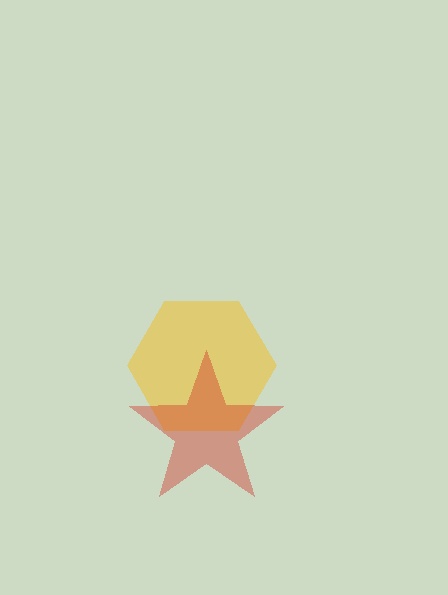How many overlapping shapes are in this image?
There are 2 overlapping shapes in the image.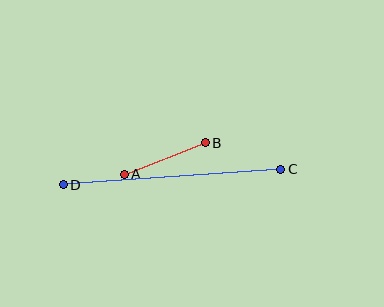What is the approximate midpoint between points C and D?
The midpoint is at approximately (172, 177) pixels.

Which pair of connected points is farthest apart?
Points C and D are farthest apart.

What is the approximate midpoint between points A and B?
The midpoint is at approximately (165, 158) pixels.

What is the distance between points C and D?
The distance is approximately 218 pixels.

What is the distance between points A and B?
The distance is approximately 87 pixels.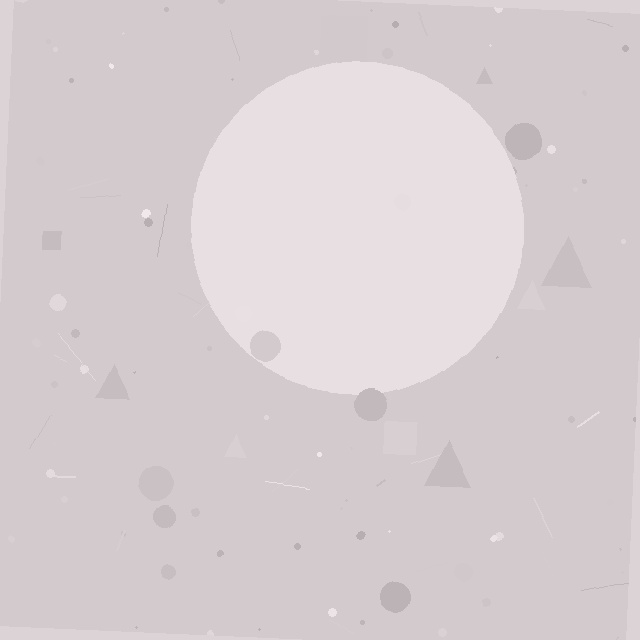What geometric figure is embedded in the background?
A circle is embedded in the background.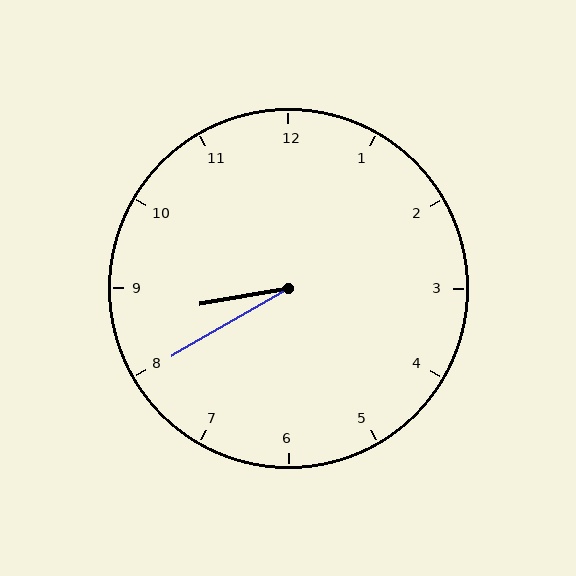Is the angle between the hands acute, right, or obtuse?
It is acute.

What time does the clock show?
8:40.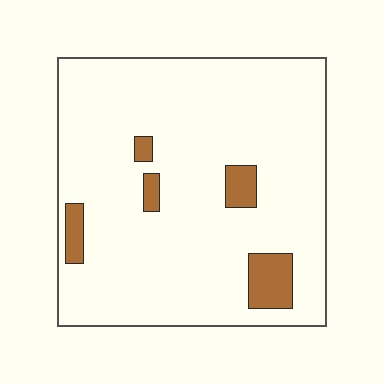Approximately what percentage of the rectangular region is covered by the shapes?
Approximately 10%.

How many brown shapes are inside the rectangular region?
5.